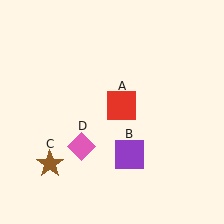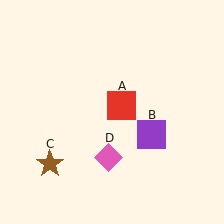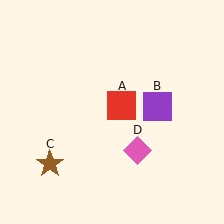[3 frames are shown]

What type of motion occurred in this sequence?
The purple square (object B), pink diamond (object D) rotated counterclockwise around the center of the scene.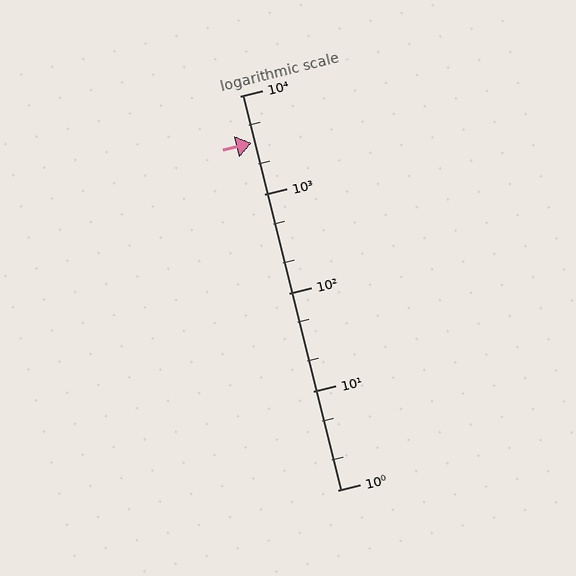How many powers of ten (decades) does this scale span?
The scale spans 4 decades, from 1 to 10000.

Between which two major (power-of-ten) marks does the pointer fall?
The pointer is between 1000 and 10000.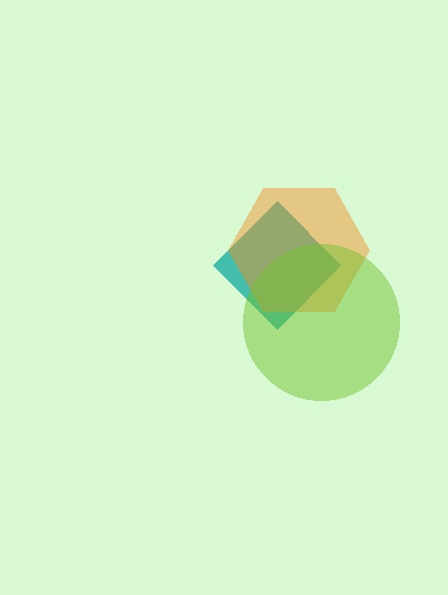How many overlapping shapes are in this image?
There are 3 overlapping shapes in the image.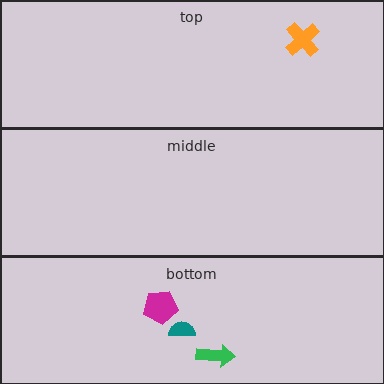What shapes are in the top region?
The orange cross.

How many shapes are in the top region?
1.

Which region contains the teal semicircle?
The bottom region.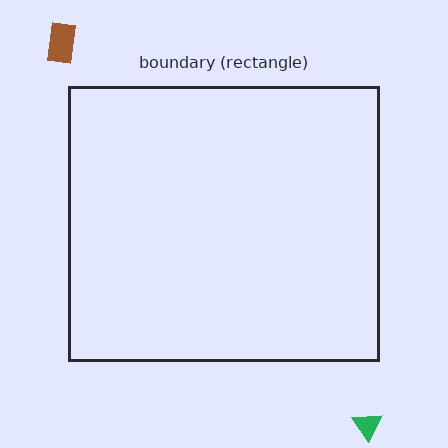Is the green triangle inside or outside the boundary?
Outside.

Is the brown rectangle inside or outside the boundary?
Outside.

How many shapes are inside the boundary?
0 inside, 2 outside.